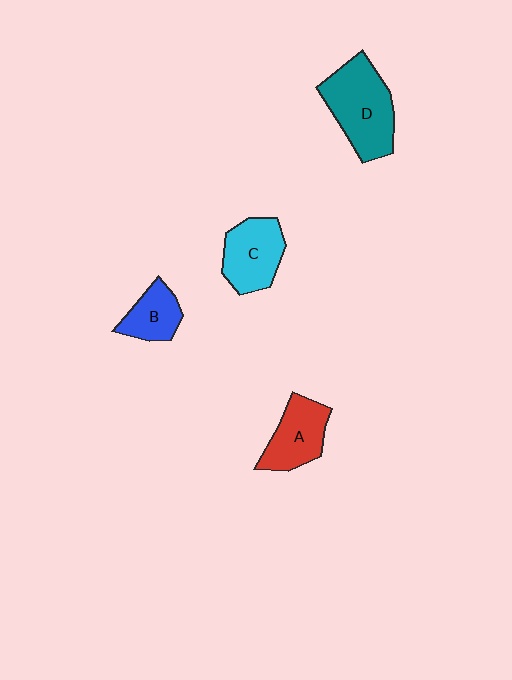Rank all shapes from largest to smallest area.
From largest to smallest: D (teal), C (cyan), A (red), B (blue).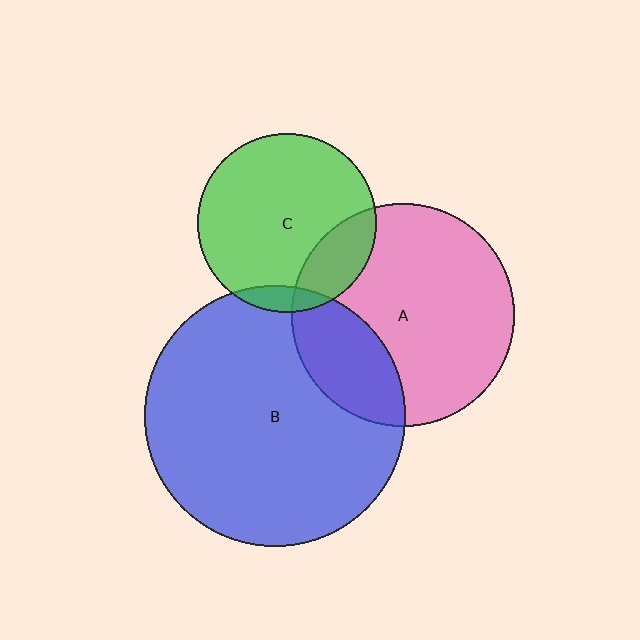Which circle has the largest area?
Circle B (blue).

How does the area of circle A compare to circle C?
Approximately 1.5 times.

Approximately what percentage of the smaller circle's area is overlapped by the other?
Approximately 25%.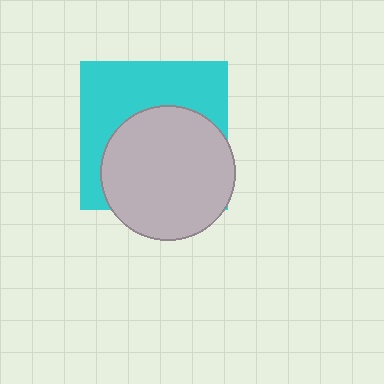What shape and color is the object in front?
The object in front is a light gray circle.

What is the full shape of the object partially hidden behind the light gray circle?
The partially hidden object is a cyan square.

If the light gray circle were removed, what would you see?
You would see the complete cyan square.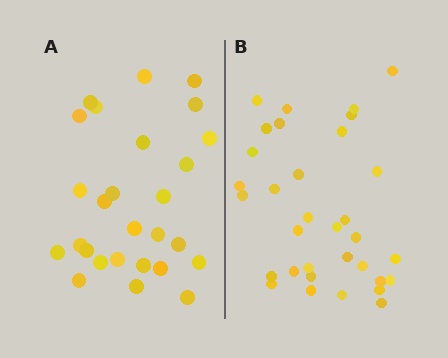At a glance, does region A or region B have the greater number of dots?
Region B (the right region) has more dots.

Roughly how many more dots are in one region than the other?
Region B has about 6 more dots than region A.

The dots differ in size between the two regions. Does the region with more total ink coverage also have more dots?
No. Region A has more total ink coverage because its dots are larger, but region B actually contains more individual dots. Total area can be misleading — the number of items is what matters here.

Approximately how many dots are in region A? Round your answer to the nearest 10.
About 30 dots. (The exact count is 27, which rounds to 30.)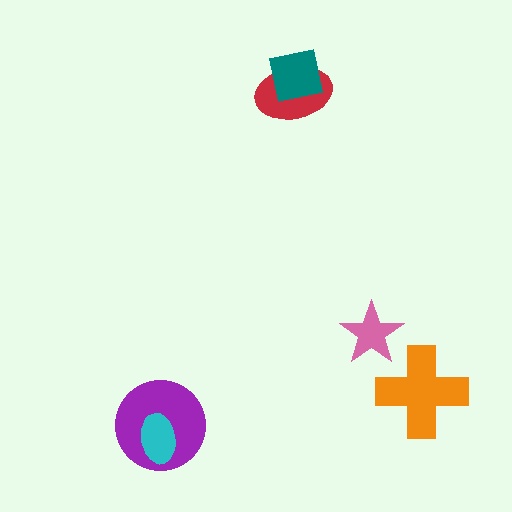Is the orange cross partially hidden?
No, no other shape covers it.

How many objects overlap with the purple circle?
1 object overlaps with the purple circle.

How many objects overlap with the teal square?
1 object overlaps with the teal square.